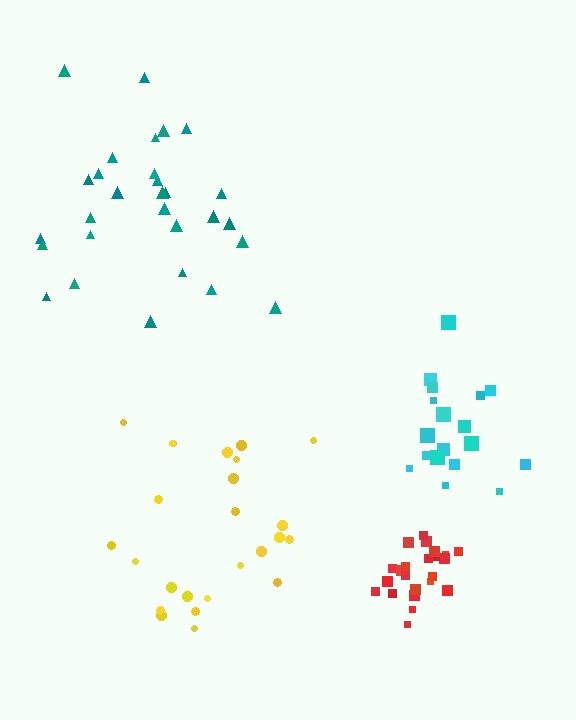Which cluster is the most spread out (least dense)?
Yellow.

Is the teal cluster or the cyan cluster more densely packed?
Cyan.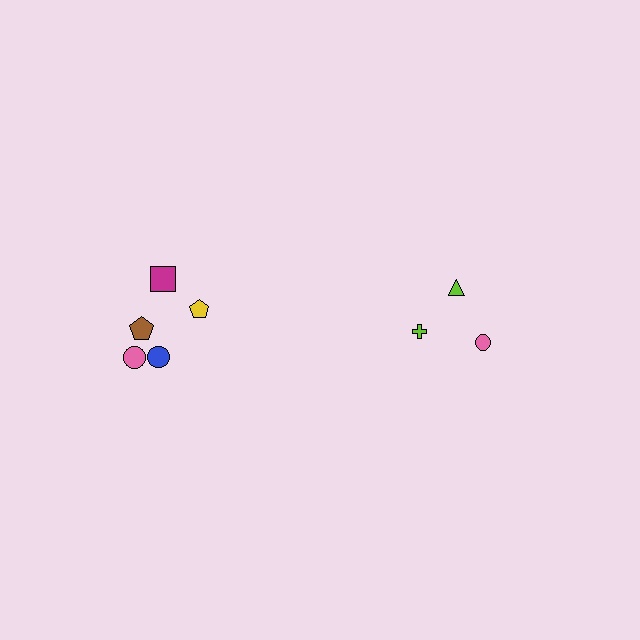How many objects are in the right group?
There are 3 objects.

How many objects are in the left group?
There are 5 objects.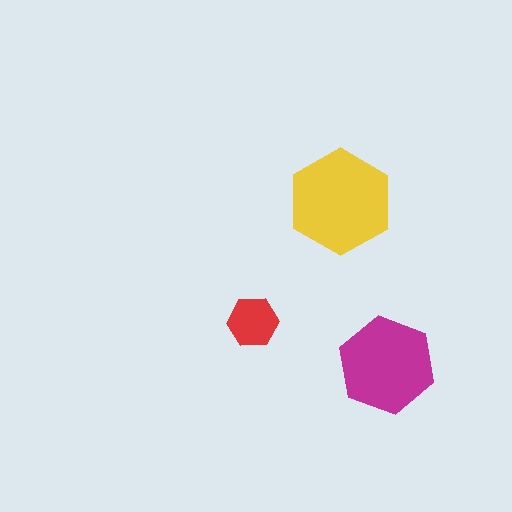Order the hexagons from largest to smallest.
the yellow one, the magenta one, the red one.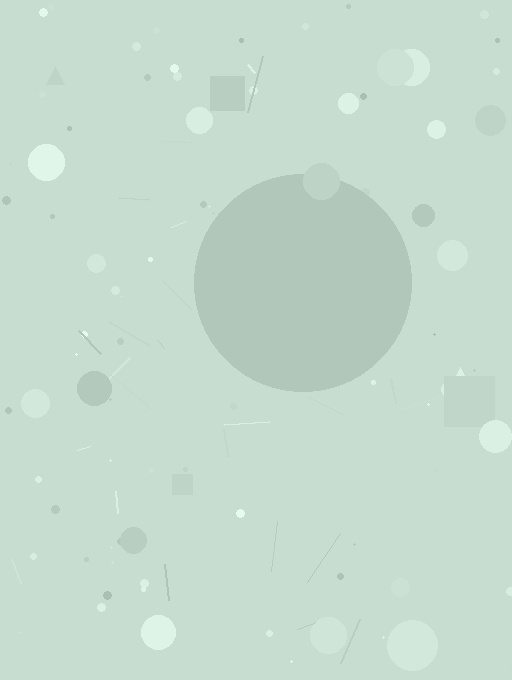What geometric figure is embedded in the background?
A circle is embedded in the background.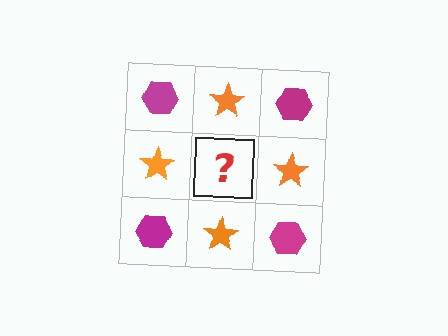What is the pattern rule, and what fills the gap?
The rule is that it alternates magenta hexagon and orange star in a checkerboard pattern. The gap should be filled with a magenta hexagon.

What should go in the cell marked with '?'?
The missing cell should contain a magenta hexagon.